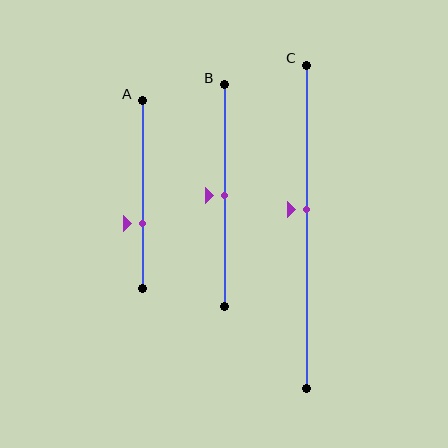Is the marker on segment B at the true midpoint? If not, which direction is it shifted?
Yes, the marker on segment B is at the true midpoint.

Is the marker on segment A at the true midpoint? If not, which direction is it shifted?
No, the marker on segment A is shifted downward by about 16% of the segment length.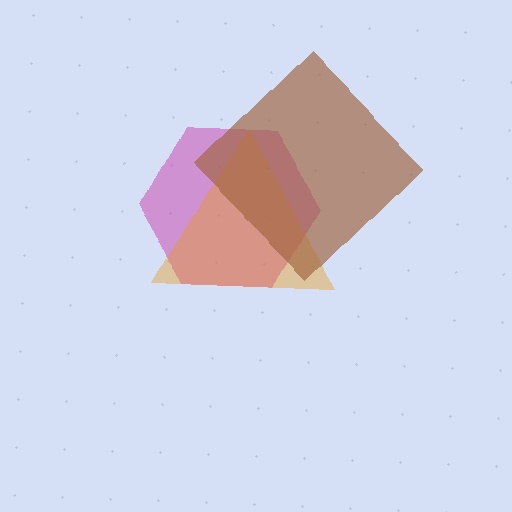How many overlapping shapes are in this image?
There are 3 overlapping shapes in the image.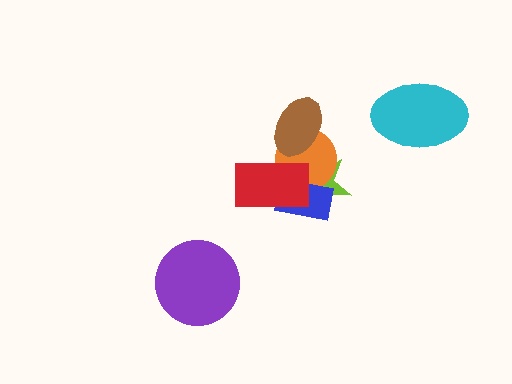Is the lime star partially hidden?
Yes, it is partially covered by another shape.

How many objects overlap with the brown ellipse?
1 object overlaps with the brown ellipse.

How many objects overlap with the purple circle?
0 objects overlap with the purple circle.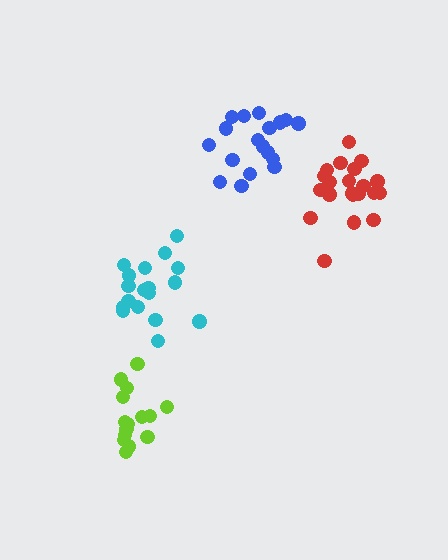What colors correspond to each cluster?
The clusters are colored: red, blue, cyan, lime.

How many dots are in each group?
Group 1: 21 dots, Group 2: 19 dots, Group 3: 18 dots, Group 4: 15 dots (73 total).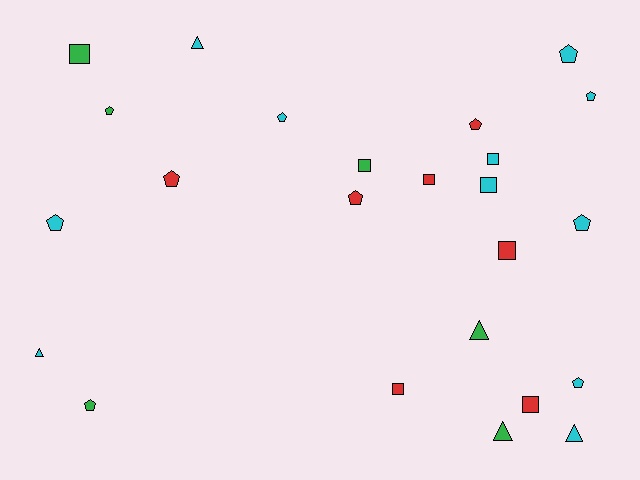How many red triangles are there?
There are no red triangles.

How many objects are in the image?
There are 24 objects.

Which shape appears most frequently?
Pentagon, with 11 objects.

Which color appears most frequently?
Cyan, with 11 objects.